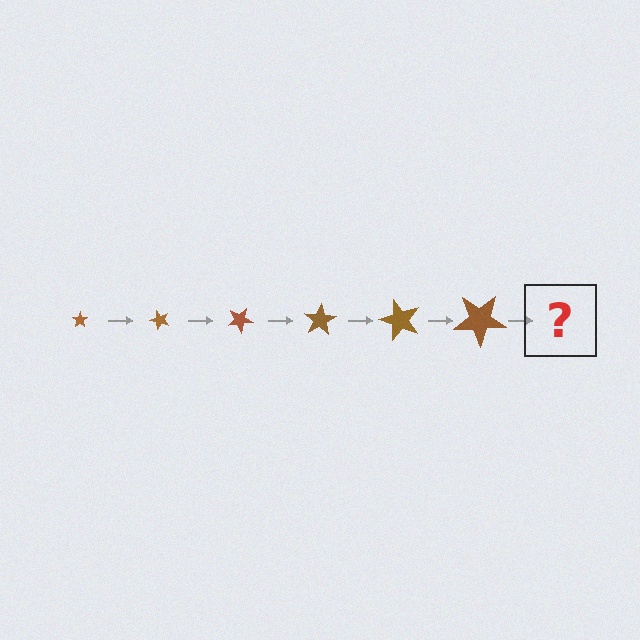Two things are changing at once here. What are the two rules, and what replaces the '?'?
The two rules are that the star grows larger each step and it rotates 50 degrees each step. The '?' should be a star, larger than the previous one and rotated 300 degrees from the start.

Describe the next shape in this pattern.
It should be a star, larger than the previous one and rotated 300 degrees from the start.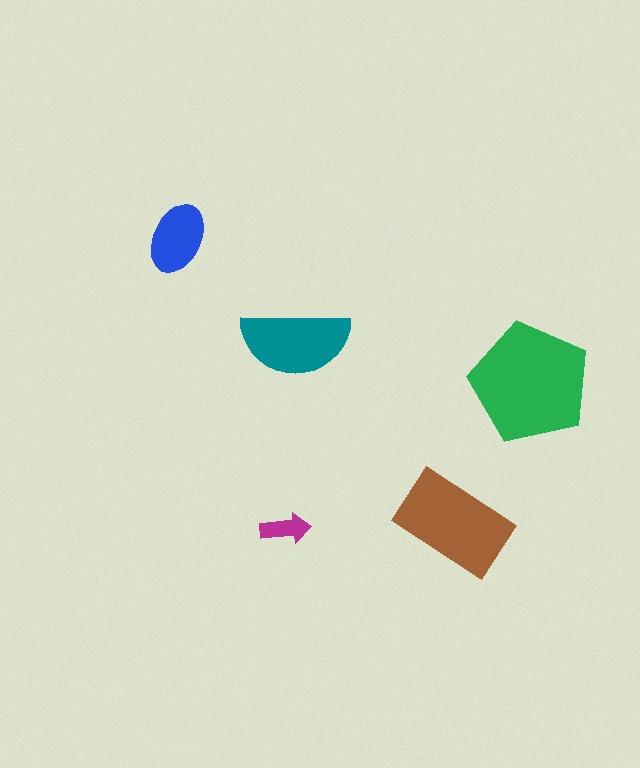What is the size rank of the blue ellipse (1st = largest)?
4th.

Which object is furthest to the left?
The blue ellipse is leftmost.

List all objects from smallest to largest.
The magenta arrow, the blue ellipse, the teal semicircle, the brown rectangle, the green pentagon.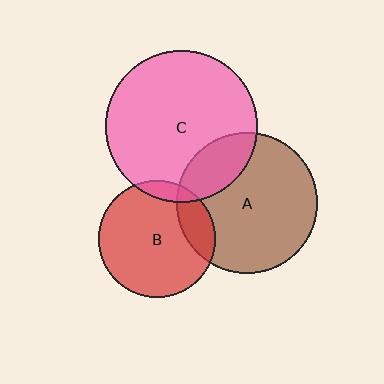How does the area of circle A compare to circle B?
Approximately 1.4 times.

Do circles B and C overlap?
Yes.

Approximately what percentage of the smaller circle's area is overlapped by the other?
Approximately 10%.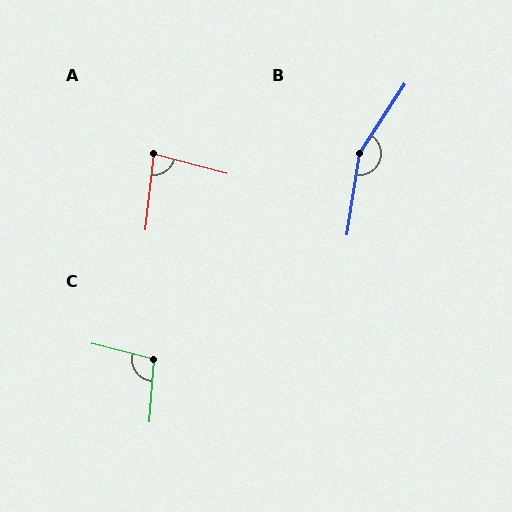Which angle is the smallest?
A, at approximately 81 degrees.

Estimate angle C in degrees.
Approximately 100 degrees.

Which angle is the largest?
B, at approximately 156 degrees.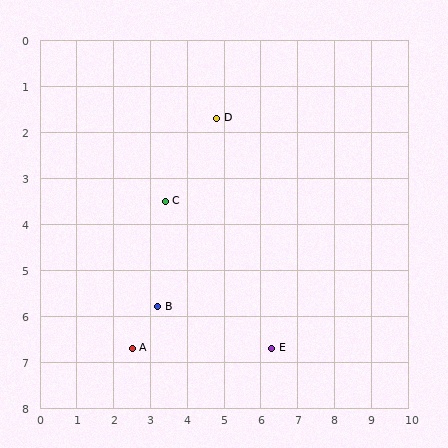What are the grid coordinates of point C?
Point C is at approximately (3.4, 3.5).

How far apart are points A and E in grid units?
Points A and E are about 3.8 grid units apart.